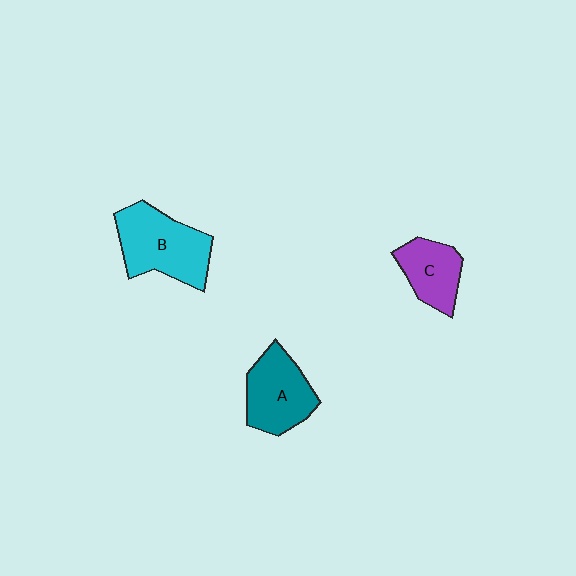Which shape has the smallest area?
Shape C (purple).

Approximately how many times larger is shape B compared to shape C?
Approximately 1.6 times.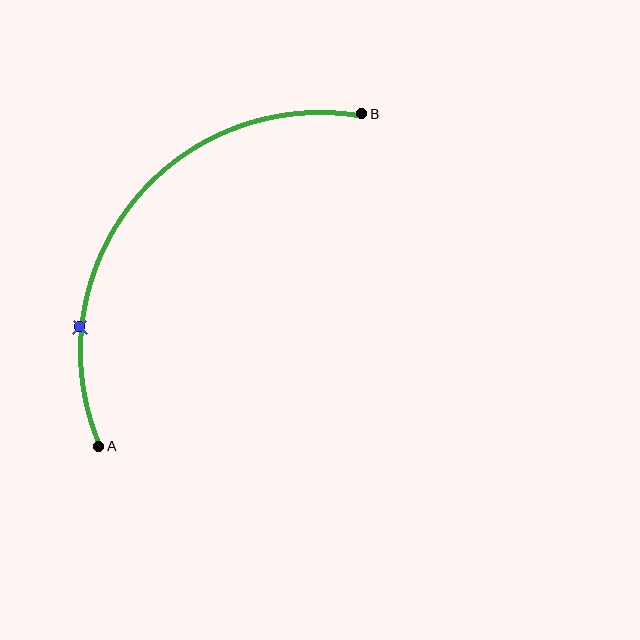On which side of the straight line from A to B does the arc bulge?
The arc bulges above and to the left of the straight line connecting A and B.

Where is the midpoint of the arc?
The arc midpoint is the point on the curve farthest from the straight line joining A and B. It sits above and to the left of that line.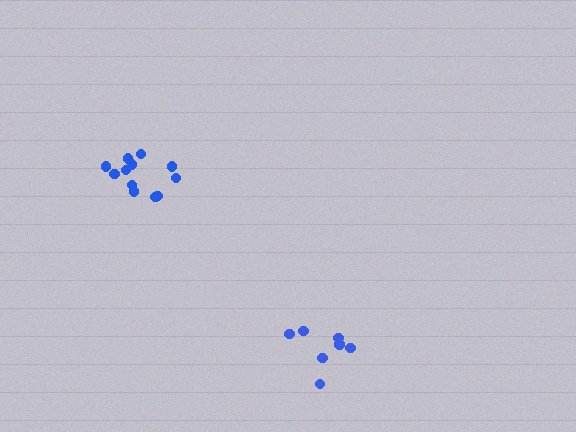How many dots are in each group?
Group 1: 7 dots, Group 2: 12 dots (19 total).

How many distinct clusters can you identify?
There are 2 distinct clusters.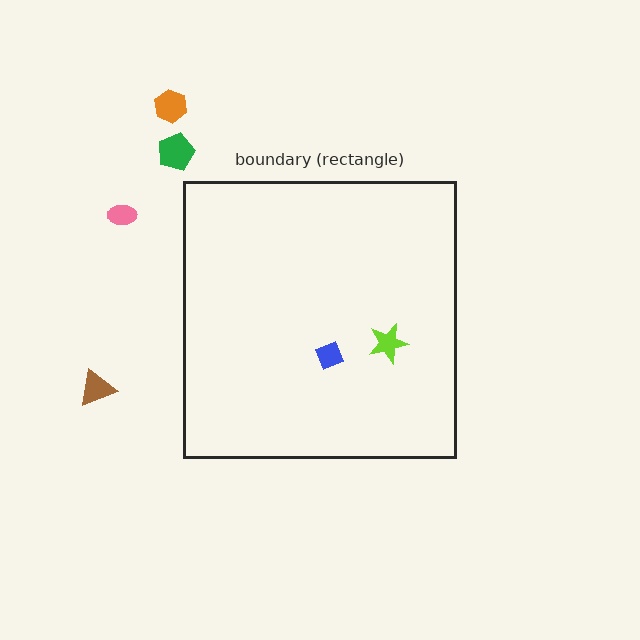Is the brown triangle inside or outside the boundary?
Outside.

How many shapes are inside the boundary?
2 inside, 4 outside.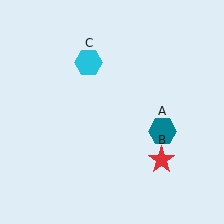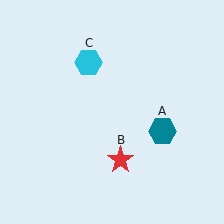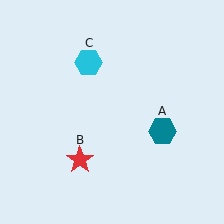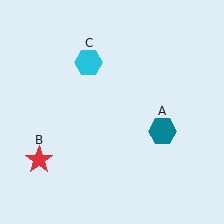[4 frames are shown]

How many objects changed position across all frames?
1 object changed position: red star (object B).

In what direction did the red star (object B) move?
The red star (object B) moved left.